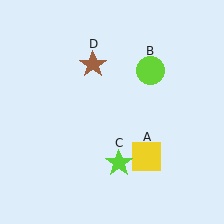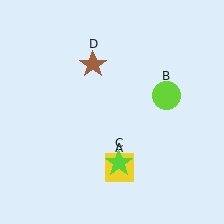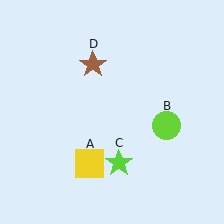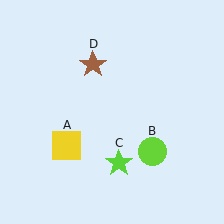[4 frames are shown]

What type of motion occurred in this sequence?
The yellow square (object A), lime circle (object B) rotated clockwise around the center of the scene.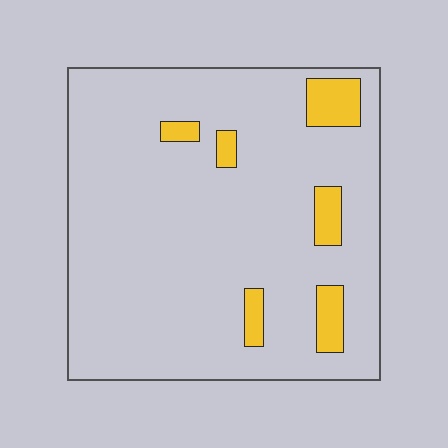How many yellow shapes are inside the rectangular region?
6.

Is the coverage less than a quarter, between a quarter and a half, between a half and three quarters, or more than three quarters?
Less than a quarter.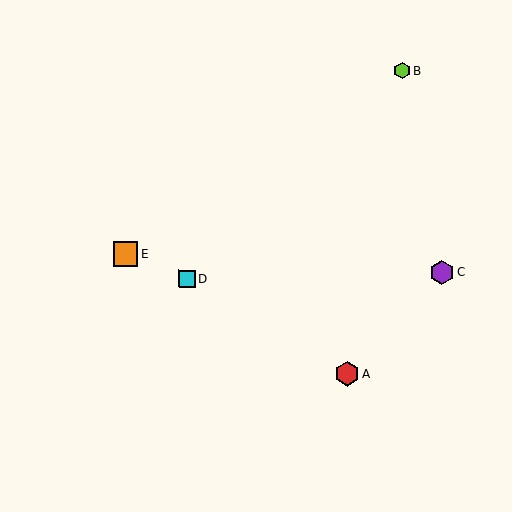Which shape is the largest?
The red hexagon (labeled A) is the largest.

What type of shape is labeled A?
Shape A is a red hexagon.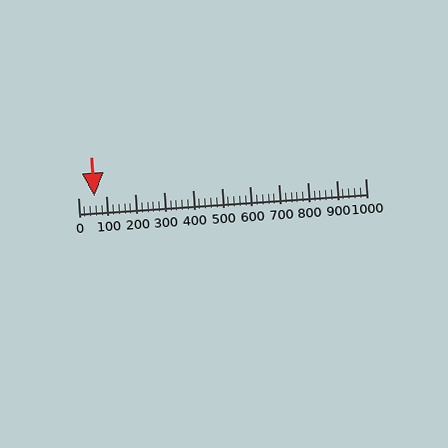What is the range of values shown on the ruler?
The ruler shows values from 0 to 1000.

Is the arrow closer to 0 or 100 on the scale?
The arrow is closer to 100.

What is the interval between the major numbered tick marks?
The major tick marks are spaced 100 units apart.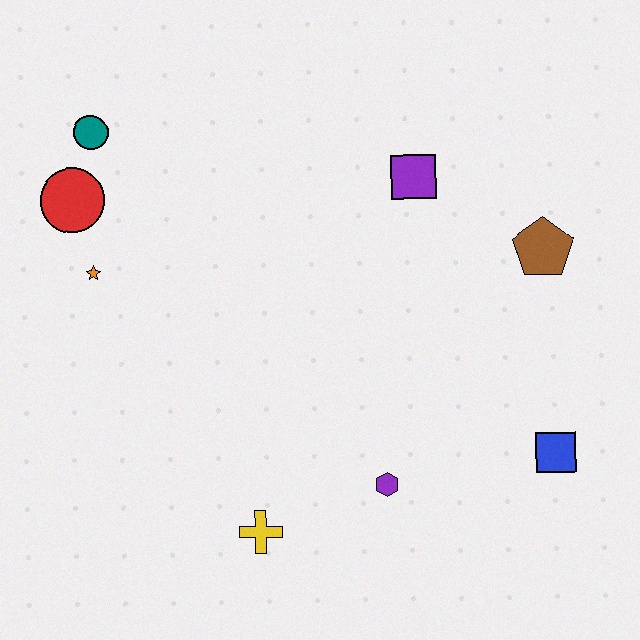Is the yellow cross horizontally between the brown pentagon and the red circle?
Yes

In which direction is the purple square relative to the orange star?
The purple square is to the right of the orange star.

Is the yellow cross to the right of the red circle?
Yes